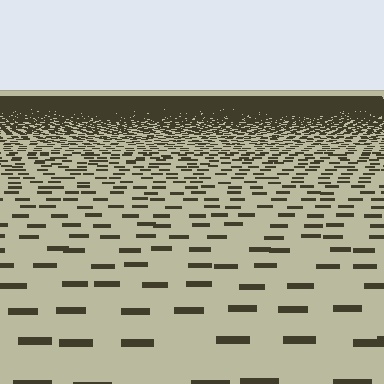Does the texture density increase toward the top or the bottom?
Density increases toward the top.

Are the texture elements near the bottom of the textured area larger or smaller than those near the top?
Larger. Near the bottom, elements are closer to the viewer and appear at a bigger on-screen size.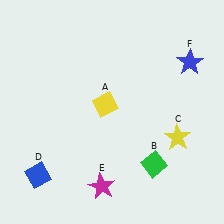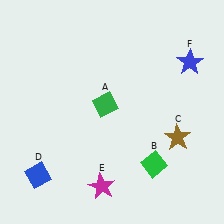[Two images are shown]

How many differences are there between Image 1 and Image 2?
There are 2 differences between the two images.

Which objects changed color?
A changed from yellow to green. C changed from yellow to brown.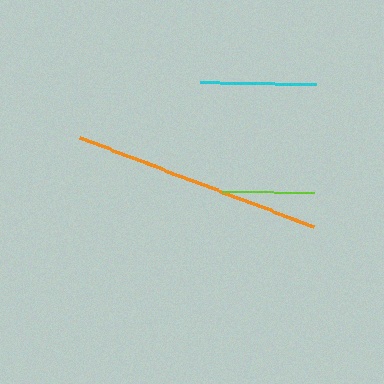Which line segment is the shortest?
The lime line is the shortest at approximately 92 pixels.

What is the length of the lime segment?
The lime segment is approximately 92 pixels long.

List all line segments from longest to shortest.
From longest to shortest: orange, cyan, lime.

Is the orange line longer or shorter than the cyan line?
The orange line is longer than the cyan line.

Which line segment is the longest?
The orange line is the longest at approximately 251 pixels.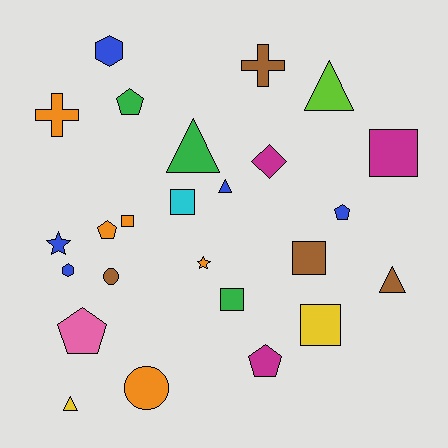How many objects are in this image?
There are 25 objects.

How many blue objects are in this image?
There are 5 blue objects.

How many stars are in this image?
There are 2 stars.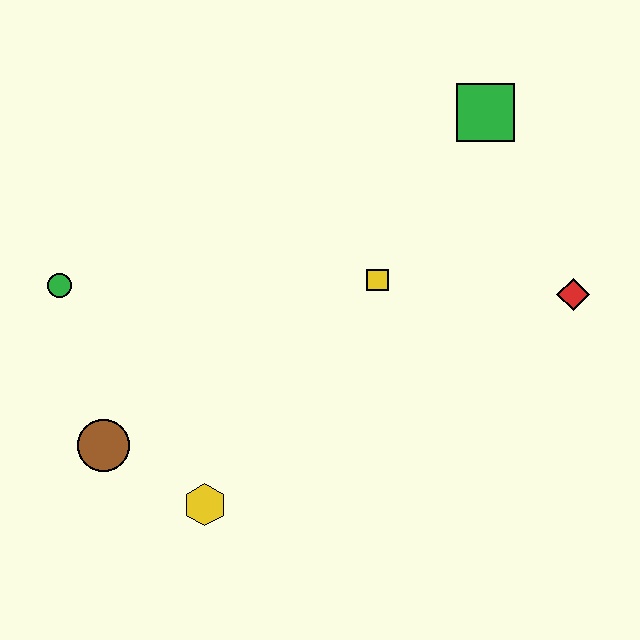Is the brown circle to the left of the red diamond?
Yes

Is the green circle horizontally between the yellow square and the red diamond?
No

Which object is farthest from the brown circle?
The green square is farthest from the brown circle.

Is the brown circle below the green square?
Yes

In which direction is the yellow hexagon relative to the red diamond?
The yellow hexagon is to the left of the red diamond.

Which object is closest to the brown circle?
The yellow hexagon is closest to the brown circle.